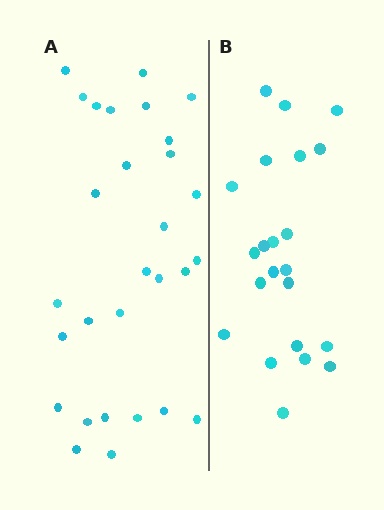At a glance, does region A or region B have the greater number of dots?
Region A (the left region) has more dots.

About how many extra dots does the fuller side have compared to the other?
Region A has roughly 8 or so more dots than region B.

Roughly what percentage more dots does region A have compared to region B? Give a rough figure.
About 30% more.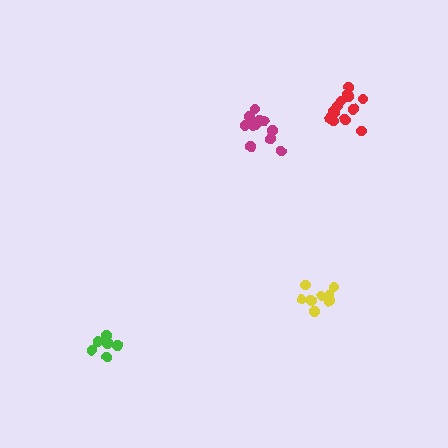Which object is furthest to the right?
The red cluster is rightmost.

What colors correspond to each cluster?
The clusters are colored: magenta, yellow, green, red.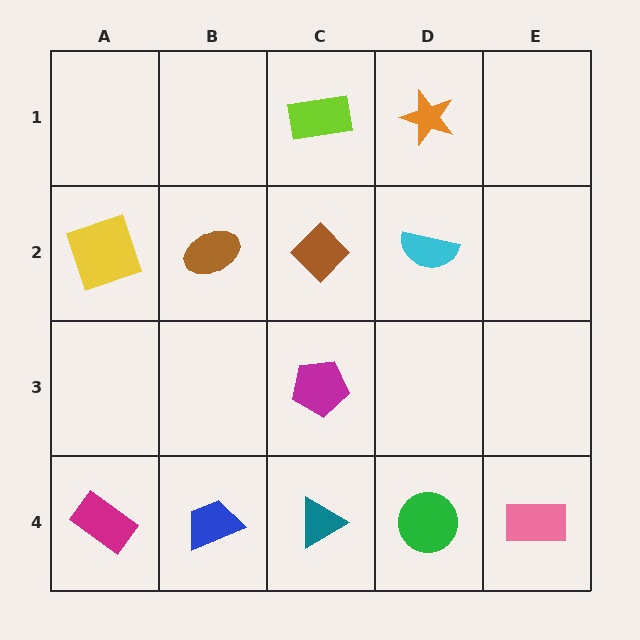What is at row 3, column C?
A magenta pentagon.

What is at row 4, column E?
A pink rectangle.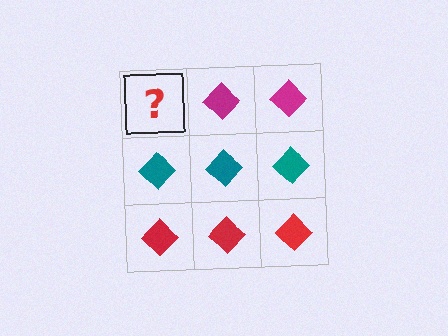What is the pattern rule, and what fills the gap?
The rule is that each row has a consistent color. The gap should be filled with a magenta diamond.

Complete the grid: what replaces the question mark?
The question mark should be replaced with a magenta diamond.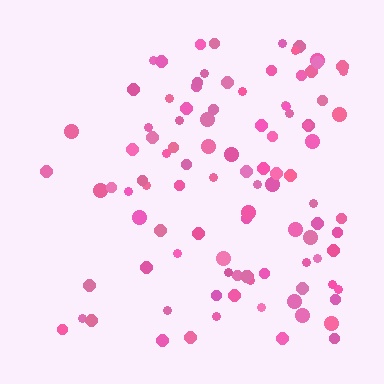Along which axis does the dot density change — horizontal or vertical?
Horizontal.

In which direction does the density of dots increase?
From left to right, with the right side densest.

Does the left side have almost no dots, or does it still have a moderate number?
Still a moderate number, just noticeably fewer than the right.